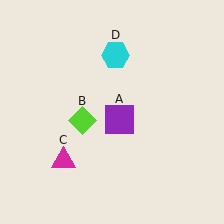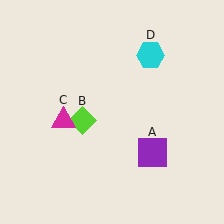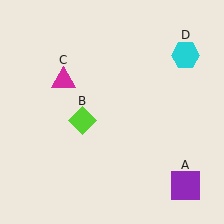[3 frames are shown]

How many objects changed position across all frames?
3 objects changed position: purple square (object A), magenta triangle (object C), cyan hexagon (object D).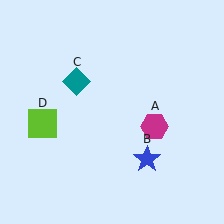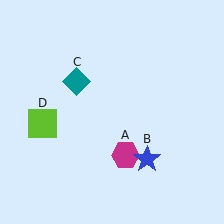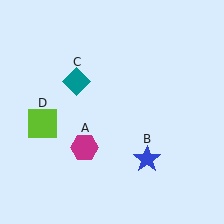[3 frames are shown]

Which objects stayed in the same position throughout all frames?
Blue star (object B) and teal diamond (object C) and lime square (object D) remained stationary.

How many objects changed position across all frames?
1 object changed position: magenta hexagon (object A).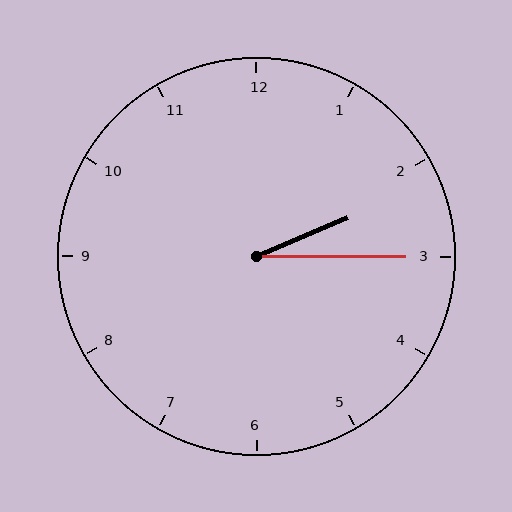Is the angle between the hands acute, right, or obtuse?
It is acute.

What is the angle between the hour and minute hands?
Approximately 22 degrees.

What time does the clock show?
2:15.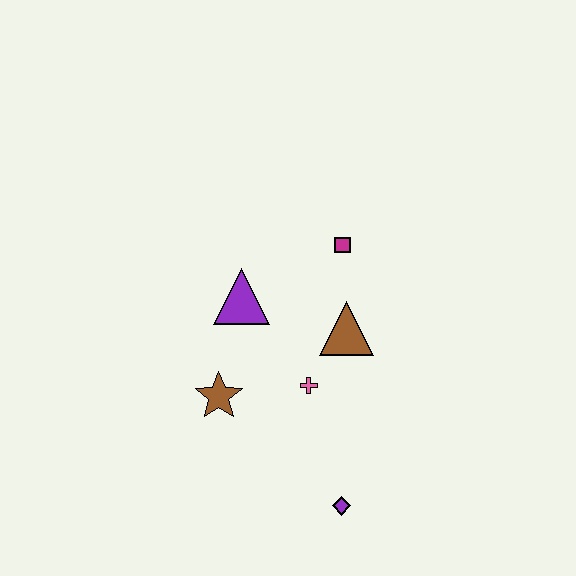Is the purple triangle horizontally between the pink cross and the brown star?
Yes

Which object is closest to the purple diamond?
The pink cross is closest to the purple diamond.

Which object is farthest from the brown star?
The magenta square is farthest from the brown star.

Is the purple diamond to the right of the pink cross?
Yes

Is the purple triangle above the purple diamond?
Yes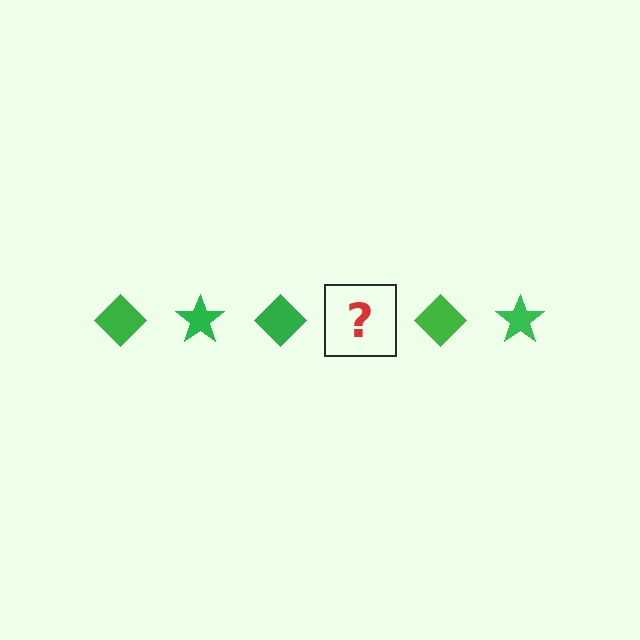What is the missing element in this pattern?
The missing element is a green star.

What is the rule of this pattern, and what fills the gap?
The rule is that the pattern cycles through diamond, star shapes in green. The gap should be filled with a green star.